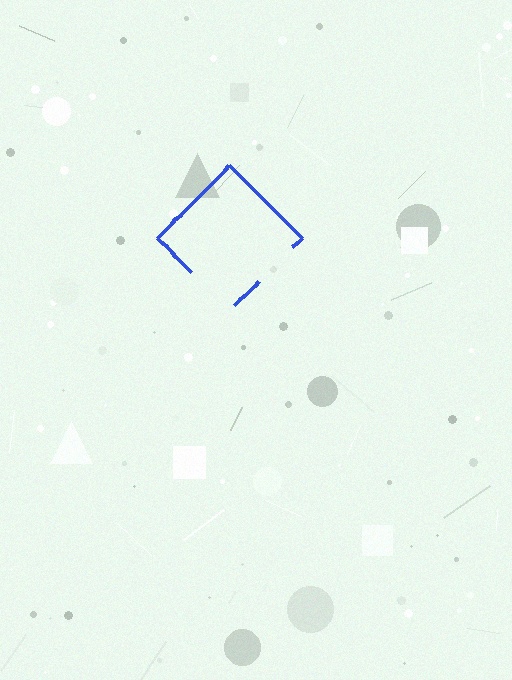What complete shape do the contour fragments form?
The contour fragments form a diamond.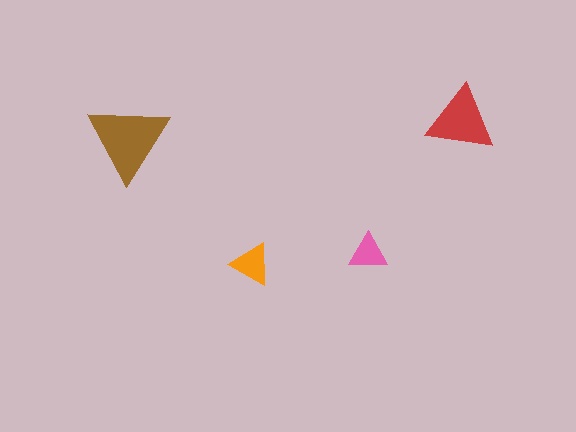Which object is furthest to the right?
The red triangle is rightmost.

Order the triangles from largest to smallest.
the brown one, the red one, the orange one, the pink one.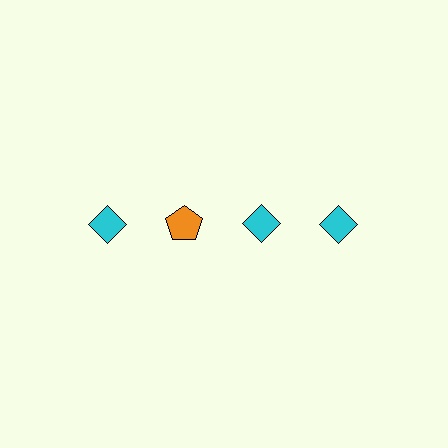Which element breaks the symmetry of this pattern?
The orange pentagon in the top row, second from left column breaks the symmetry. All other shapes are cyan diamonds.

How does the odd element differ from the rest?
It differs in both color (orange instead of cyan) and shape (pentagon instead of diamond).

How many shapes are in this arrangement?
There are 4 shapes arranged in a grid pattern.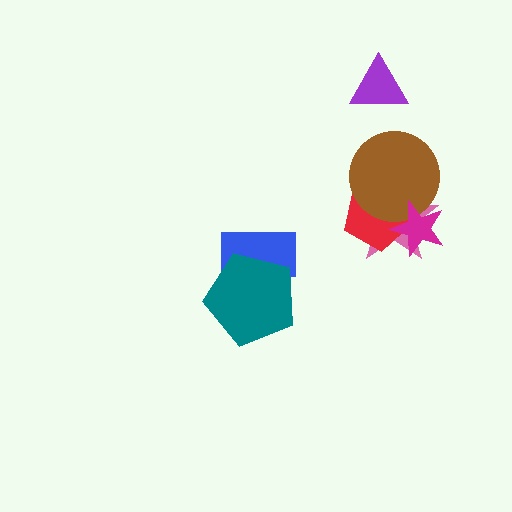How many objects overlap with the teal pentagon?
1 object overlaps with the teal pentagon.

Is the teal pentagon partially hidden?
No, no other shape covers it.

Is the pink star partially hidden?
Yes, it is partially covered by another shape.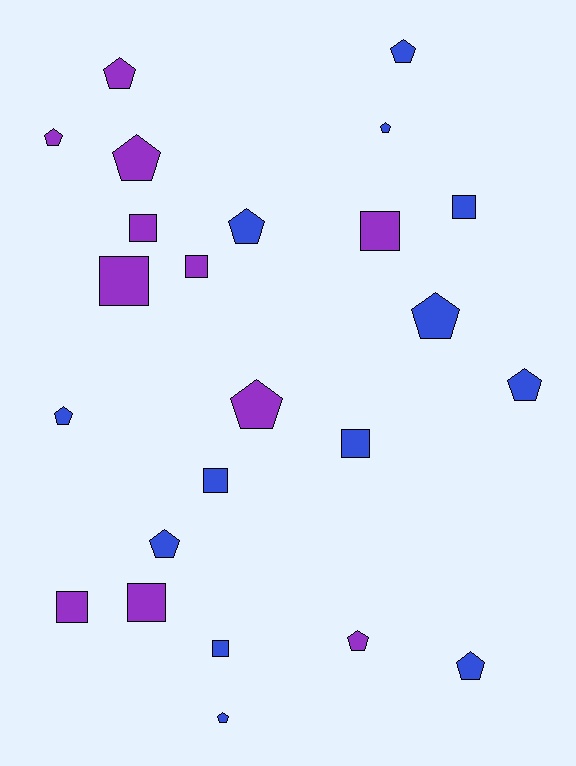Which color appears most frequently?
Blue, with 13 objects.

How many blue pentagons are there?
There are 9 blue pentagons.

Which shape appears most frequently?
Pentagon, with 14 objects.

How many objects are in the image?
There are 24 objects.